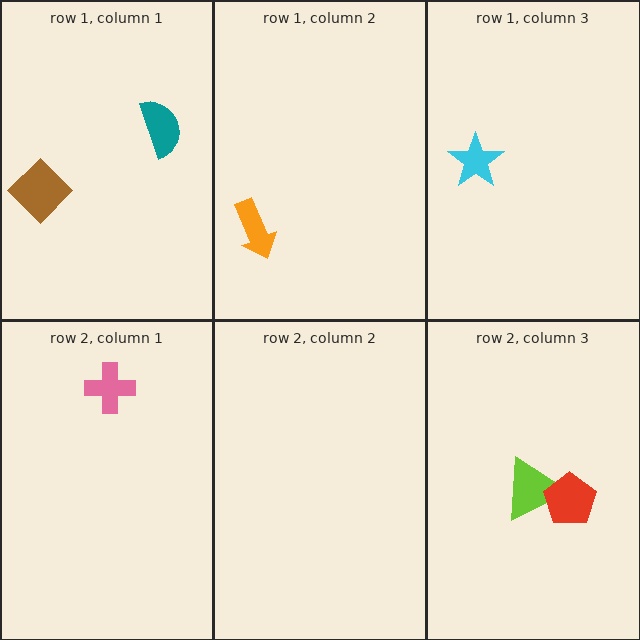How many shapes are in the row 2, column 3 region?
2.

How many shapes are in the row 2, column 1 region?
1.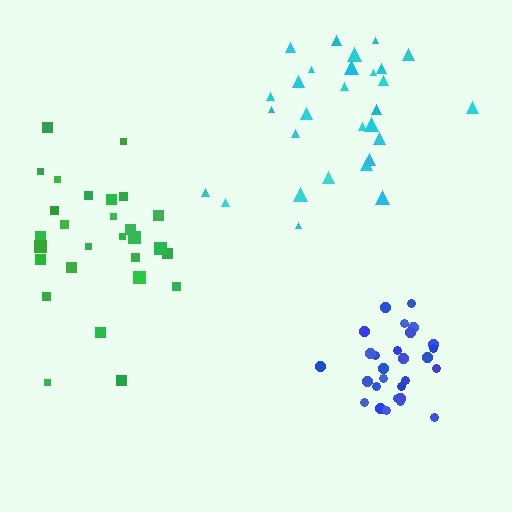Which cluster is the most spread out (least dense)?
Cyan.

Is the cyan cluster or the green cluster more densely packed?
Green.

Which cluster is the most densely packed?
Blue.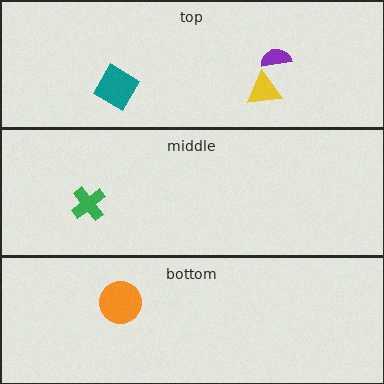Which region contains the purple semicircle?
The top region.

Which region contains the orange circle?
The bottom region.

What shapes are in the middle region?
The green cross.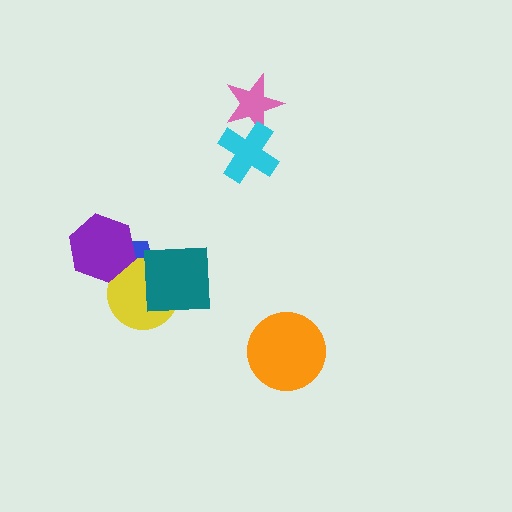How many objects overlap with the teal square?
2 objects overlap with the teal square.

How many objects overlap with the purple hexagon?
2 objects overlap with the purple hexagon.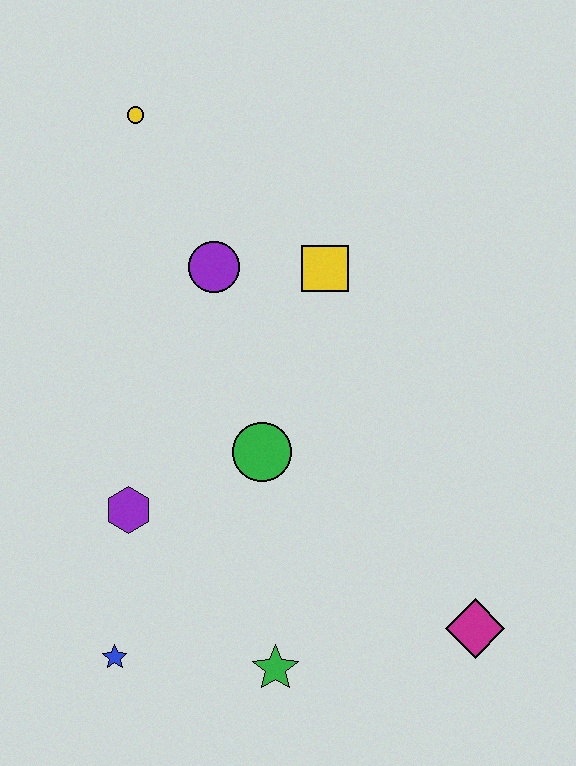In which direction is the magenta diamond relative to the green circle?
The magenta diamond is to the right of the green circle.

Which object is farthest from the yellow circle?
The magenta diamond is farthest from the yellow circle.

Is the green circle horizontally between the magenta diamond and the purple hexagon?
Yes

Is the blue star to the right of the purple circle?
No